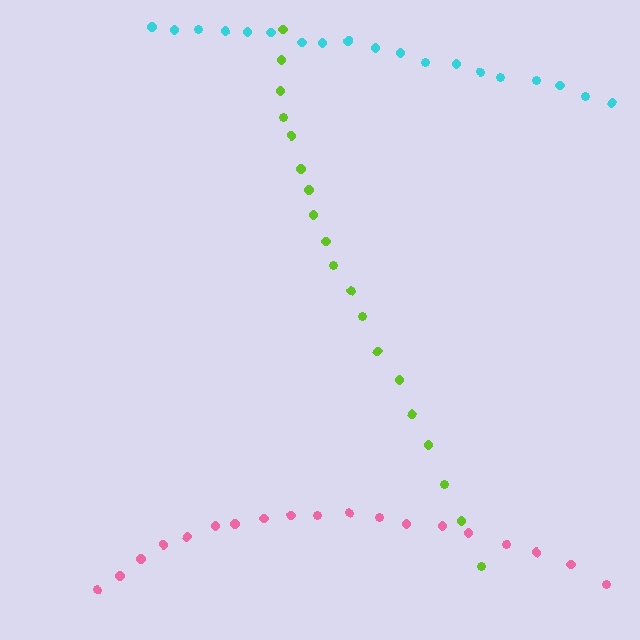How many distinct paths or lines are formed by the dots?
There are 3 distinct paths.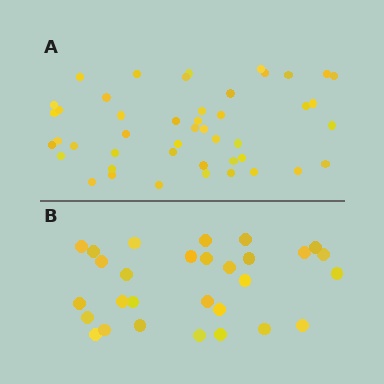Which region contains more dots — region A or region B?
Region A (the top region) has more dots.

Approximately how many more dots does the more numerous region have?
Region A has approximately 15 more dots than region B.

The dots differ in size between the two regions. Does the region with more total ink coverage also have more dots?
No. Region B has more total ink coverage because its dots are larger, but region A actually contains more individual dots. Total area can be misleading — the number of items is what matters here.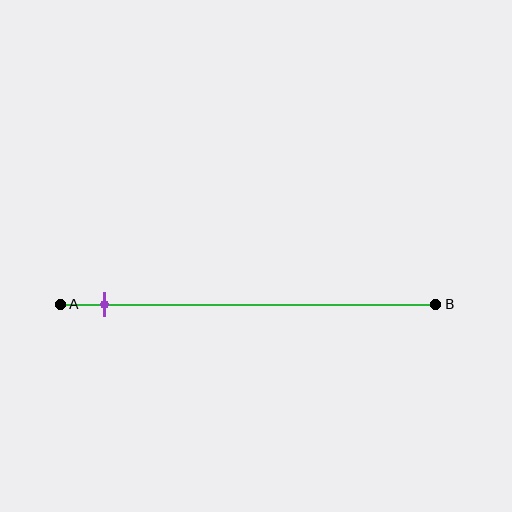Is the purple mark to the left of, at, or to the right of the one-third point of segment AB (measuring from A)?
The purple mark is to the left of the one-third point of segment AB.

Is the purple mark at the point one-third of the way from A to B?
No, the mark is at about 10% from A, not at the 33% one-third point.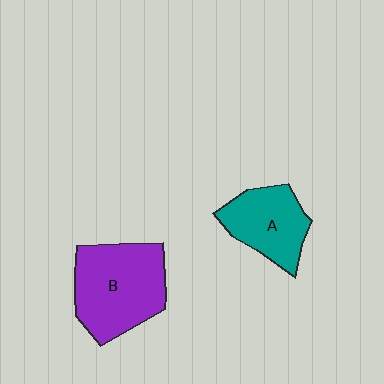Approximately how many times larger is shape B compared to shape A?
Approximately 1.5 times.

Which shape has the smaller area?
Shape A (teal).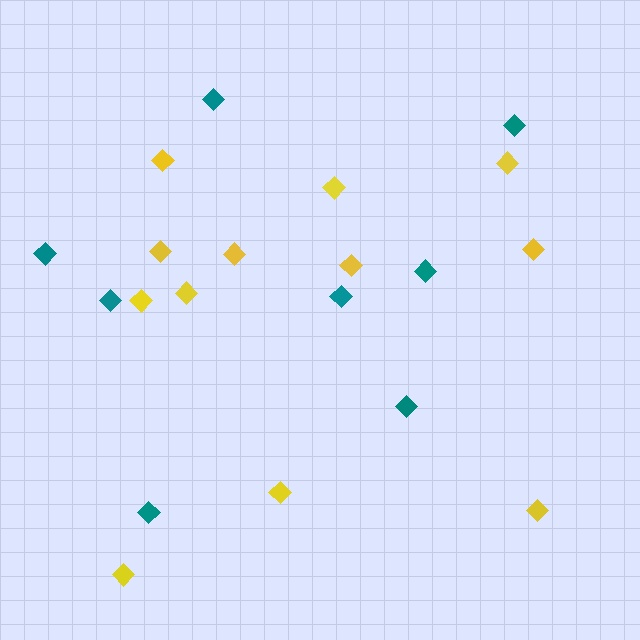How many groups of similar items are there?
There are 2 groups: one group of yellow diamonds (12) and one group of teal diamonds (8).